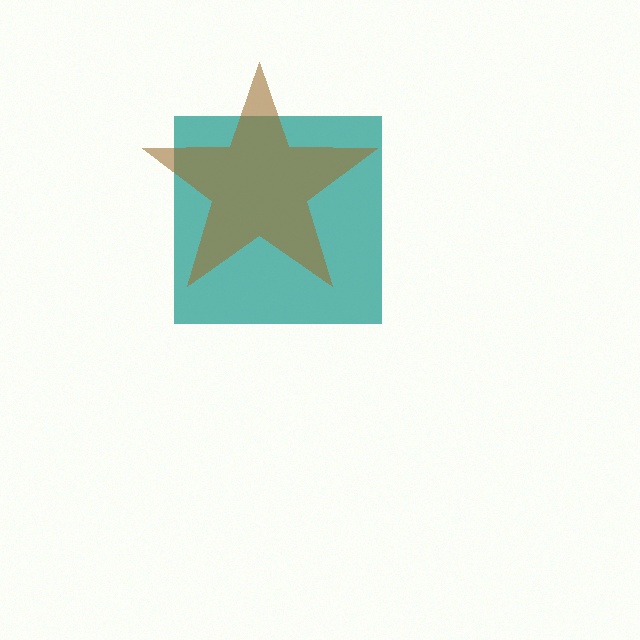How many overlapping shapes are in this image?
There are 2 overlapping shapes in the image.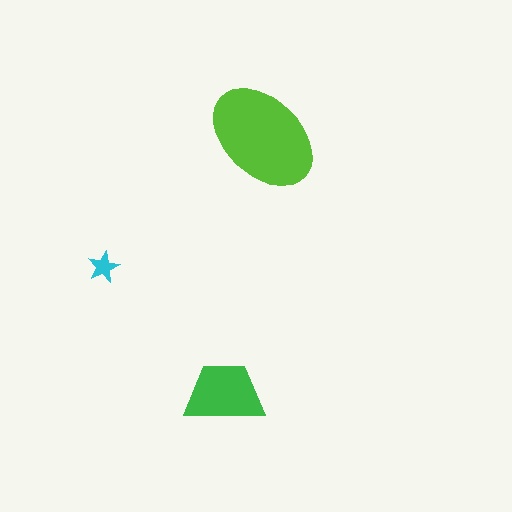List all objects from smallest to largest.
The cyan star, the green trapezoid, the lime ellipse.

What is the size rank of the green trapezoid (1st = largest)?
2nd.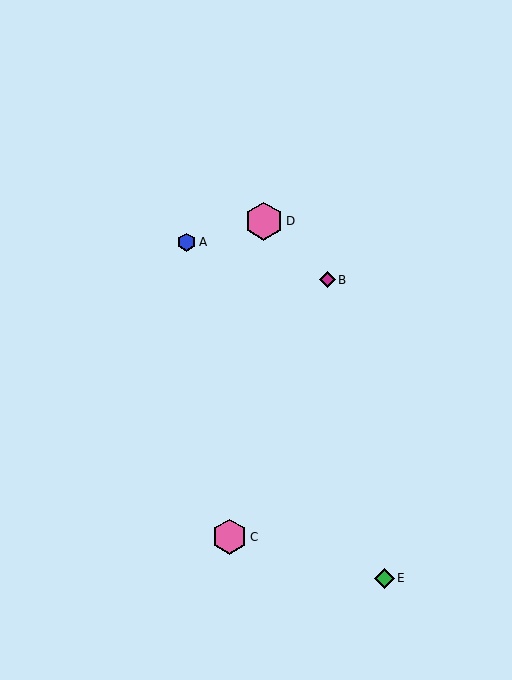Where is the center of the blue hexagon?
The center of the blue hexagon is at (187, 242).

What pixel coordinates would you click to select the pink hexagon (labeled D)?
Click at (264, 221) to select the pink hexagon D.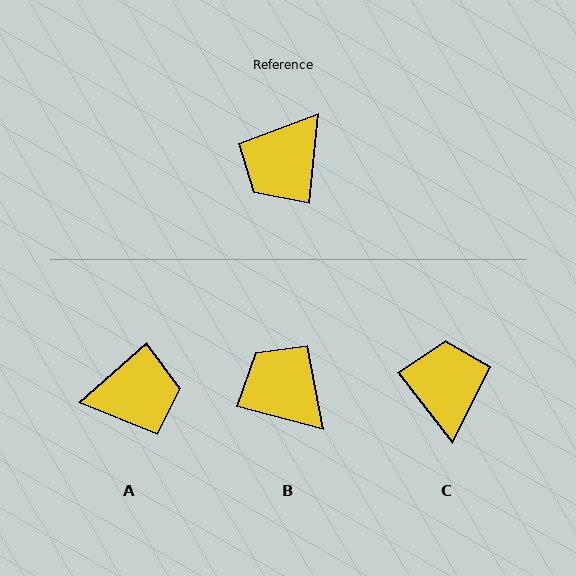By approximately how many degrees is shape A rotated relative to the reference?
Approximately 137 degrees counter-clockwise.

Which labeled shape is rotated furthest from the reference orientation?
A, about 137 degrees away.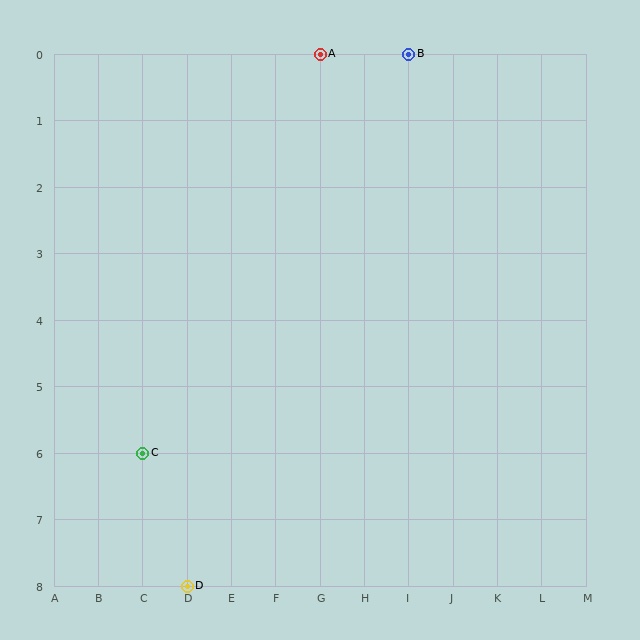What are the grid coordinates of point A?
Point A is at grid coordinates (G, 0).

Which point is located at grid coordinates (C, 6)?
Point C is at (C, 6).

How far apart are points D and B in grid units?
Points D and B are 5 columns and 8 rows apart (about 9.4 grid units diagonally).